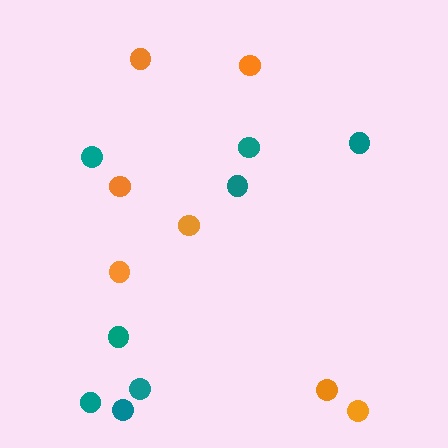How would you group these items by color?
There are 2 groups: one group of teal circles (8) and one group of orange circles (7).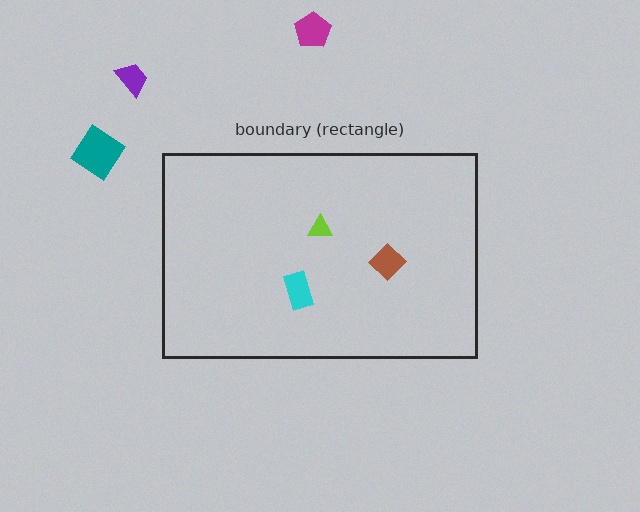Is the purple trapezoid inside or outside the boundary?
Outside.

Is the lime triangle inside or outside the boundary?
Inside.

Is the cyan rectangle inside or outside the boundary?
Inside.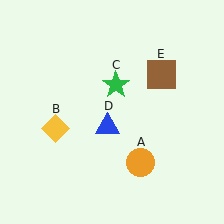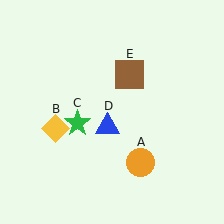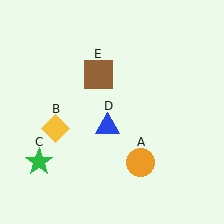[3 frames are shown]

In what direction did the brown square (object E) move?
The brown square (object E) moved left.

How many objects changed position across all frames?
2 objects changed position: green star (object C), brown square (object E).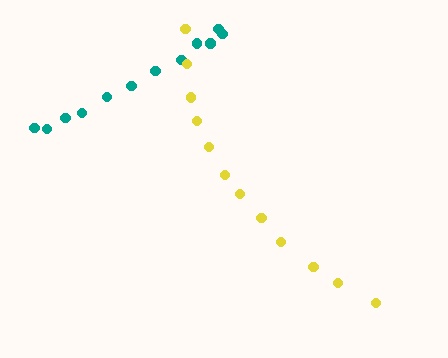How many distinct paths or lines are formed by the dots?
There are 2 distinct paths.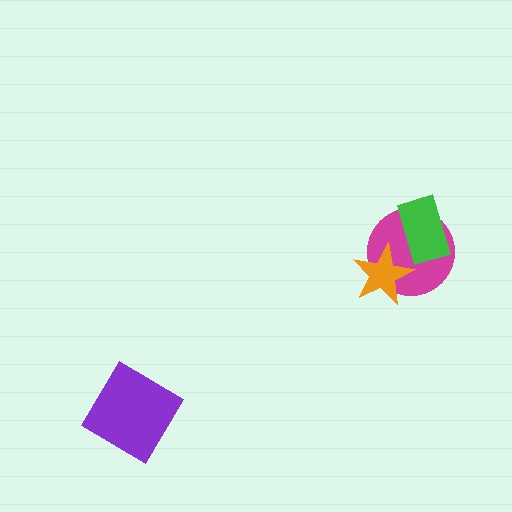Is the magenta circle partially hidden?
Yes, it is partially covered by another shape.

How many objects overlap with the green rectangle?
1 object overlaps with the green rectangle.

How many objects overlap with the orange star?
1 object overlaps with the orange star.